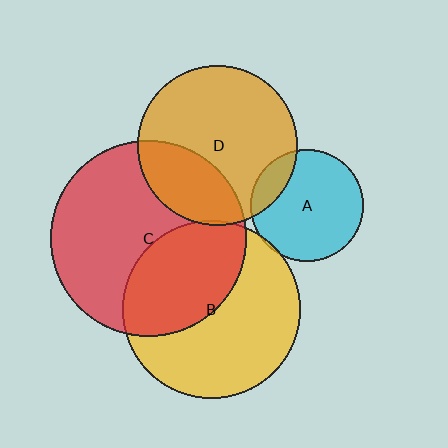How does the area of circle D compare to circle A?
Approximately 2.0 times.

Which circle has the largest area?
Circle C (red).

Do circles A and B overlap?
Yes.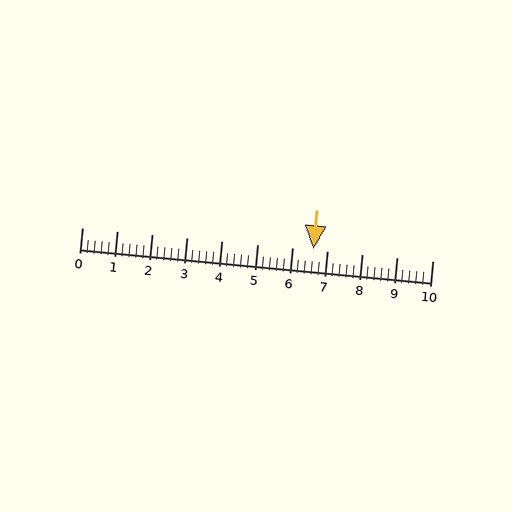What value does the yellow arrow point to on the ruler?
The yellow arrow points to approximately 6.6.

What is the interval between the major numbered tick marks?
The major tick marks are spaced 1 units apart.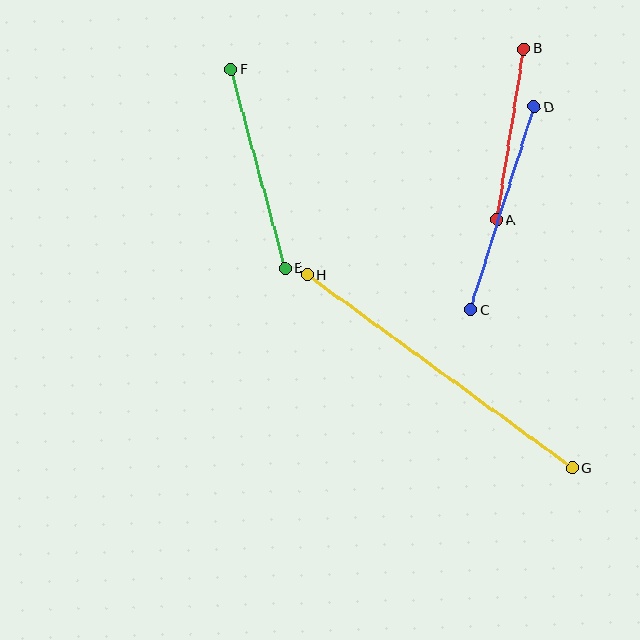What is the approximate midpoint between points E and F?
The midpoint is at approximately (258, 169) pixels.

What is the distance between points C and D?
The distance is approximately 213 pixels.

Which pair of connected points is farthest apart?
Points G and H are farthest apart.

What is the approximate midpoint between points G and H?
The midpoint is at approximately (440, 372) pixels.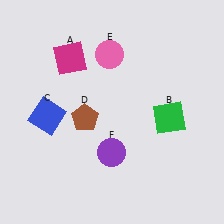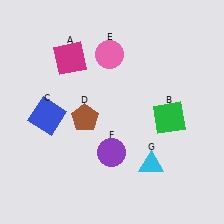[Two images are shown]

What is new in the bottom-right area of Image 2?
A cyan triangle (G) was added in the bottom-right area of Image 2.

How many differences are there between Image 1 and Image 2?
There is 1 difference between the two images.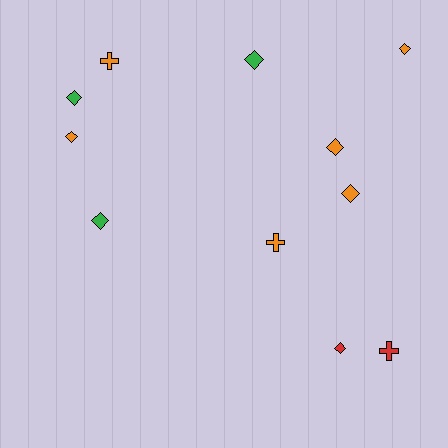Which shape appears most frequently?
Diamond, with 8 objects.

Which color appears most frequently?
Orange, with 6 objects.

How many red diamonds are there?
There is 1 red diamond.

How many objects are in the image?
There are 11 objects.